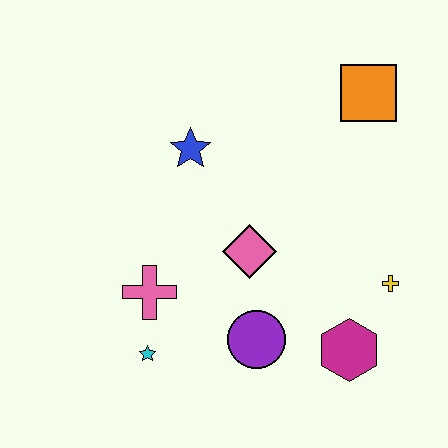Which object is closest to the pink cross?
The cyan star is closest to the pink cross.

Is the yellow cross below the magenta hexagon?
No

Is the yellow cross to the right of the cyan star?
Yes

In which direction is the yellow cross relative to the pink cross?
The yellow cross is to the right of the pink cross.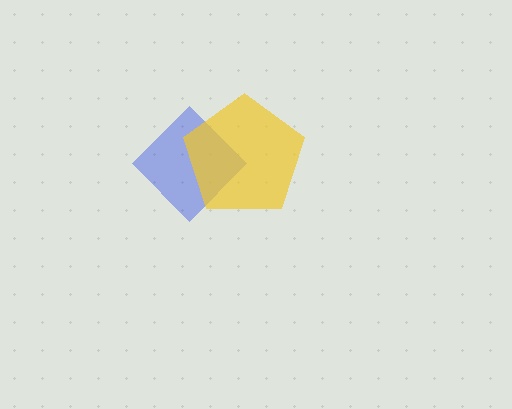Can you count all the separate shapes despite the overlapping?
Yes, there are 2 separate shapes.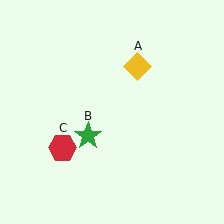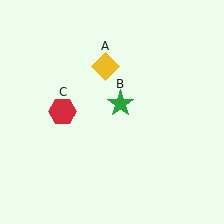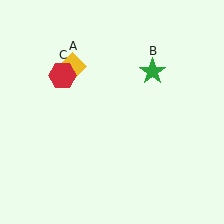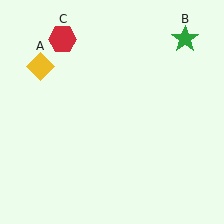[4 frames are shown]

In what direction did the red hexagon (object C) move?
The red hexagon (object C) moved up.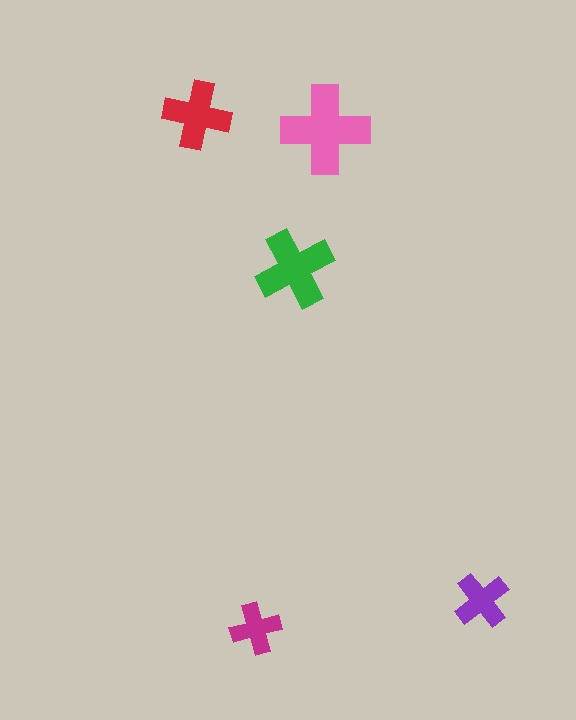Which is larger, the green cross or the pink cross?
The pink one.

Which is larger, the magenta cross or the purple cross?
The purple one.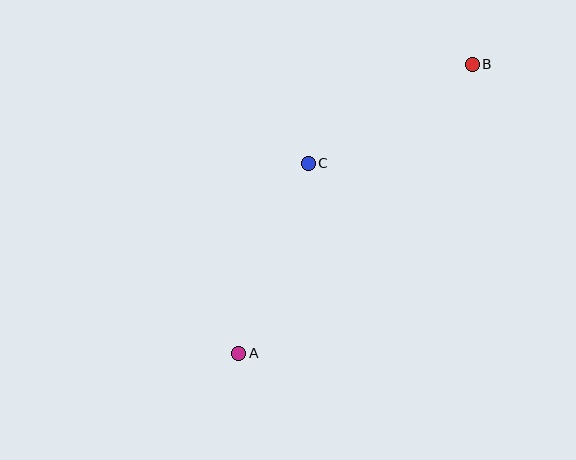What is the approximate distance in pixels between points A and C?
The distance between A and C is approximately 202 pixels.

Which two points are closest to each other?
Points B and C are closest to each other.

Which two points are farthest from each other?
Points A and B are farthest from each other.